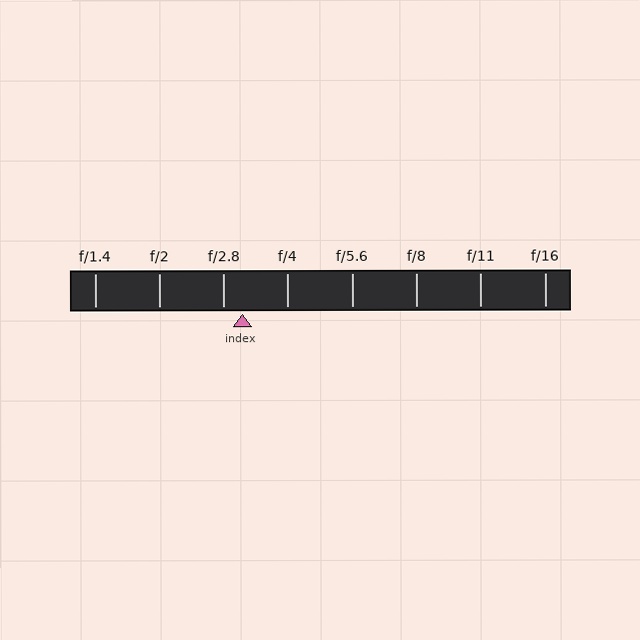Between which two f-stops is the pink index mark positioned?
The index mark is between f/2.8 and f/4.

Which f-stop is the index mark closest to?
The index mark is closest to f/2.8.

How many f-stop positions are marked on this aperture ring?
There are 8 f-stop positions marked.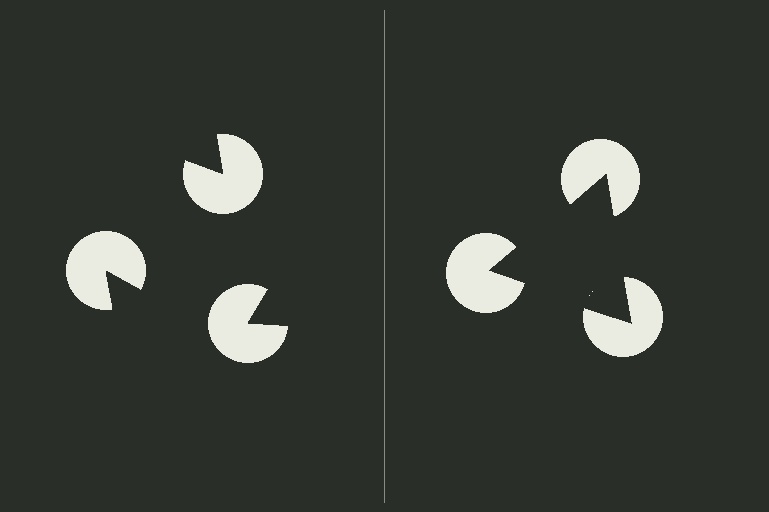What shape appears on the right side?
An illusory triangle.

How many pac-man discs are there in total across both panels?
6 — 3 on each side.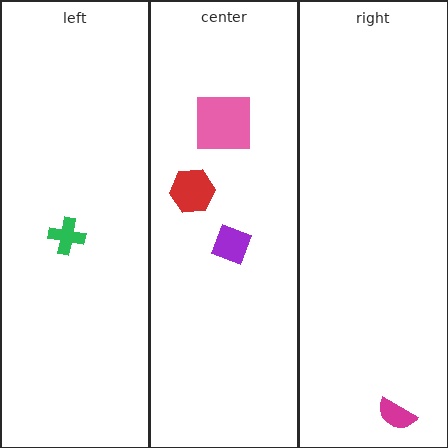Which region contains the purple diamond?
The center region.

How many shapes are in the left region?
1.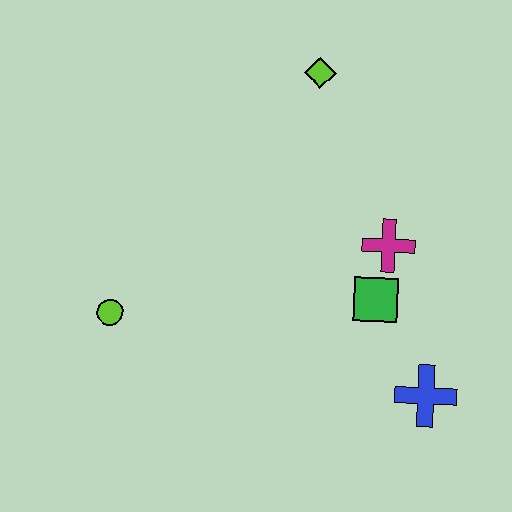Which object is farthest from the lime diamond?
The blue cross is farthest from the lime diamond.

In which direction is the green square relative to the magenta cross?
The green square is below the magenta cross.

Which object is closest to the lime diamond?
The magenta cross is closest to the lime diamond.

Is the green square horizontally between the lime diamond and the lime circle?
No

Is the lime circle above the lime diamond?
No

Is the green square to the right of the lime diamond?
Yes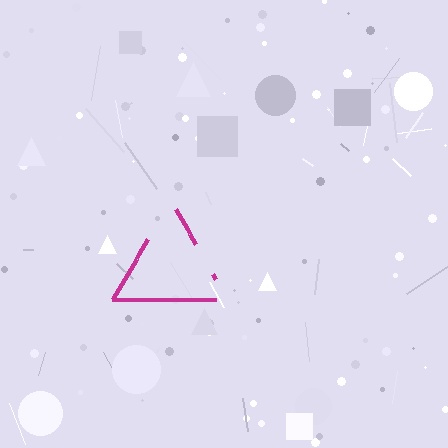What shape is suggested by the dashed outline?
The dashed outline suggests a triangle.